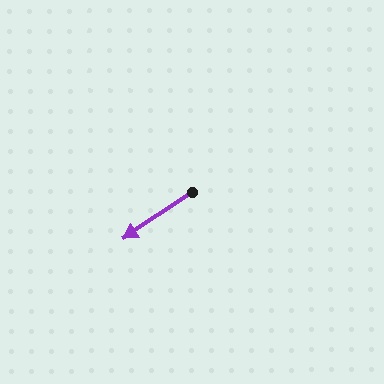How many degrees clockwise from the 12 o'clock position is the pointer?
Approximately 236 degrees.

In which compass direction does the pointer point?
Southwest.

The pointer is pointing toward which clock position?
Roughly 8 o'clock.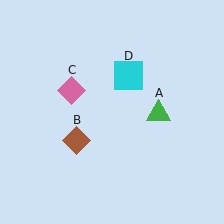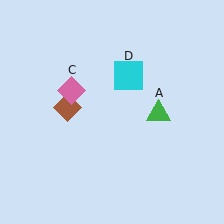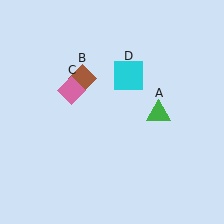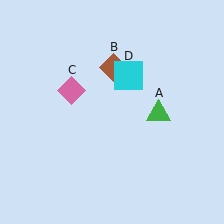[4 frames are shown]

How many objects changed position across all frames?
1 object changed position: brown diamond (object B).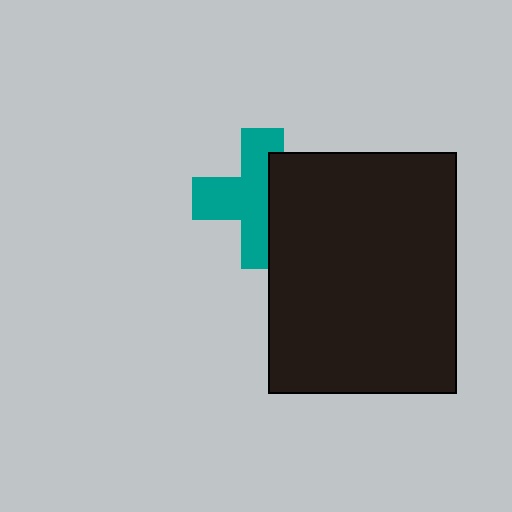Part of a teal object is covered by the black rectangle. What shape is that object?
It is a cross.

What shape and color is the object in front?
The object in front is a black rectangle.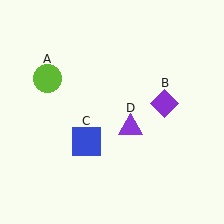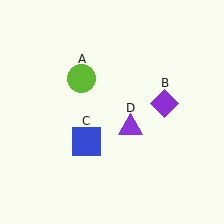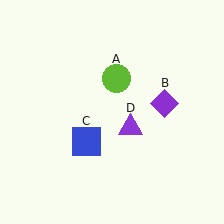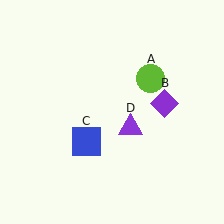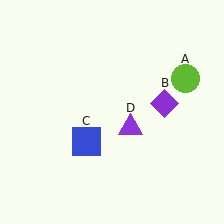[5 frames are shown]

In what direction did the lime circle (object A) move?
The lime circle (object A) moved right.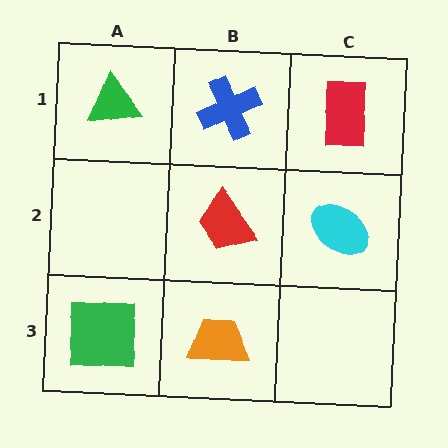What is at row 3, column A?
A green square.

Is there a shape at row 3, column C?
No, that cell is empty.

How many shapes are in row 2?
2 shapes.